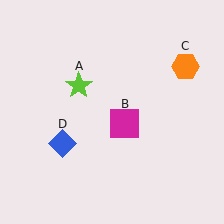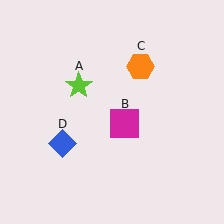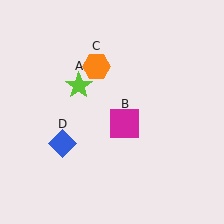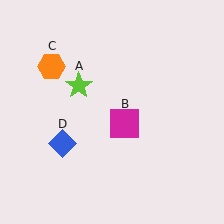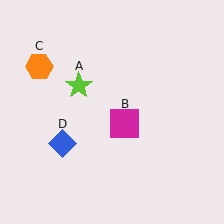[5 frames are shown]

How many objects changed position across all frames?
1 object changed position: orange hexagon (object C).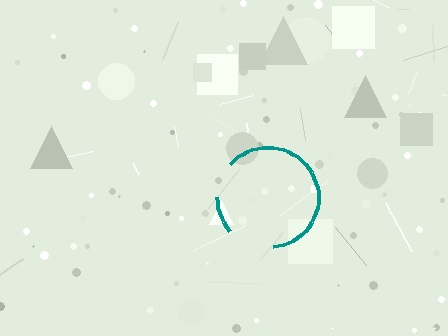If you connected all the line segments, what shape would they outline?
They would outline a circle.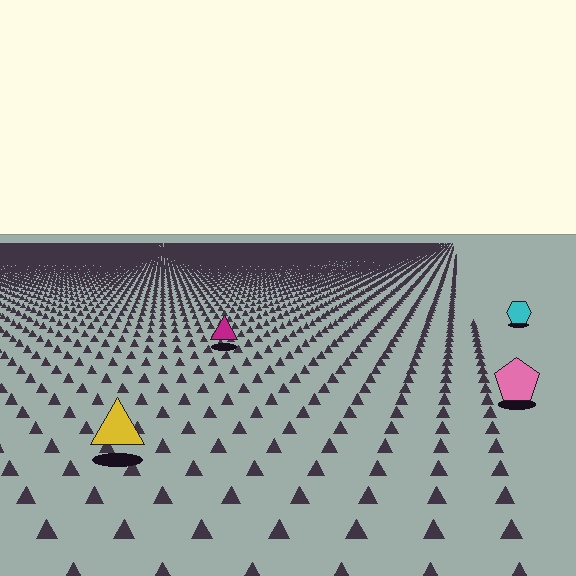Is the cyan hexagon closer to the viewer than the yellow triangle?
No. The yellow triangle is closer — you can tell from the texture gradient: the ground texture is coarser near it.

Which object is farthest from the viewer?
The cyan hexagon is farthest from the viewer. It appears smaller and the ground texture around it is denser.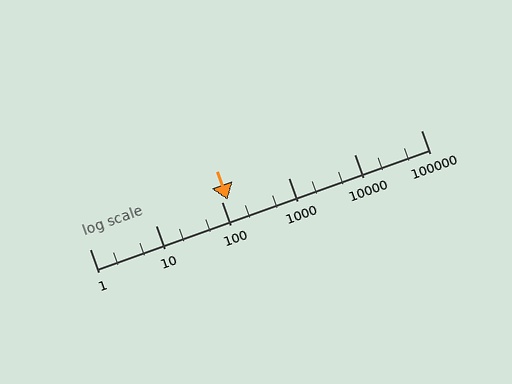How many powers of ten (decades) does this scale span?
The scale spans 5 decades, from 1 to 100000.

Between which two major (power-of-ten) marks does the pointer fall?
The pointer is between 100 and 1000.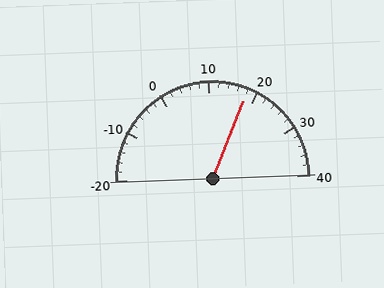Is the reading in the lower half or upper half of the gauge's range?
The reading is in the upper half of the range (-20 to 40).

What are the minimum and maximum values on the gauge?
The gauge ranges from -20 to 40.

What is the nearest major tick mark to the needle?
The nearest major tick mark is 20.